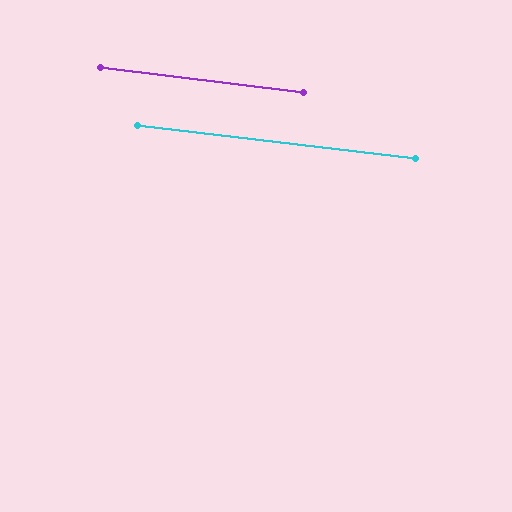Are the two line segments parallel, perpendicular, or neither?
Parallel — their directions differ by only 0.5°.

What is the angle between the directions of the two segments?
Approximately 1 degree.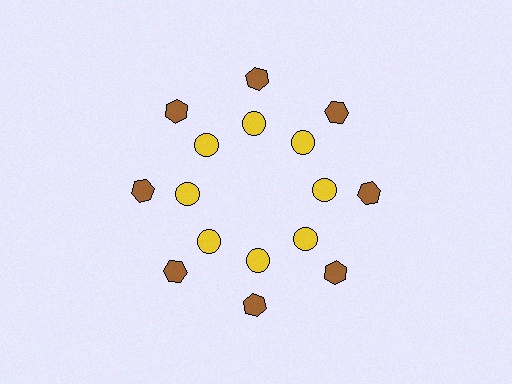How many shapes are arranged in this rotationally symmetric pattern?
There are 16 shapes, arranged in 8 groups of 2.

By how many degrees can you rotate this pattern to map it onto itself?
The pattern maps onto itself every 45 degrees of rotation.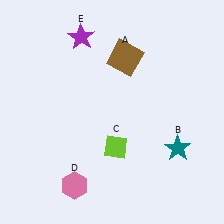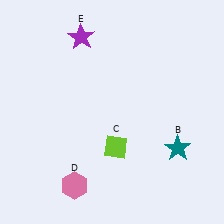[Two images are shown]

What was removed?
The brown square (A) was removed in Image 2.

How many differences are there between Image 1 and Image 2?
There is 1 difference between the two images.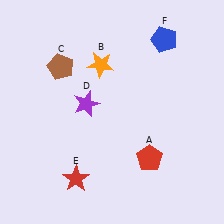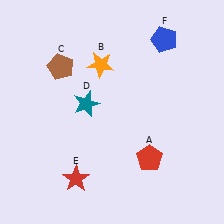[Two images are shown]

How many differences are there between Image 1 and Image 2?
There is 1 difference between the two images.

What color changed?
The star (D) changed from purple in Image 1 to teal in Image 2.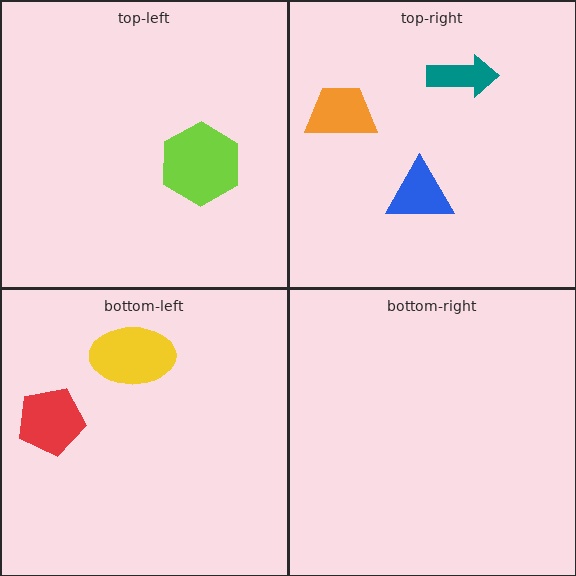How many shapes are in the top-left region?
1.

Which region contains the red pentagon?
The bottom-left region.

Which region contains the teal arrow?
The top-right region.